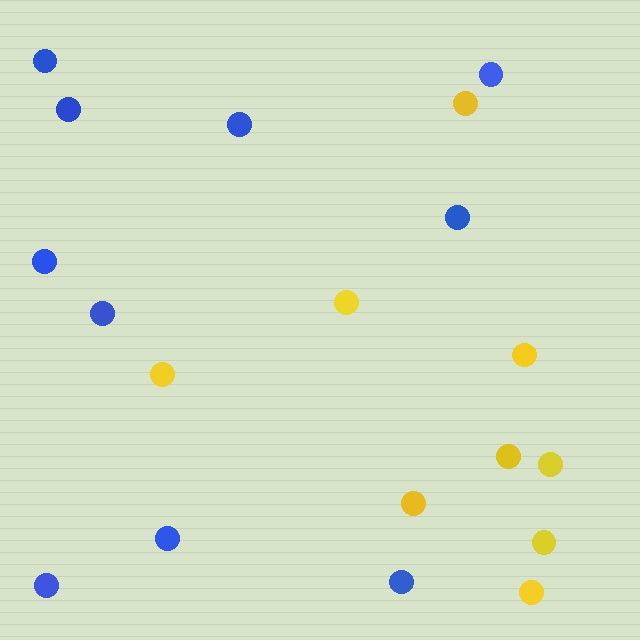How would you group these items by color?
There are 2 groups: one group of yellow circles (9) and one group of blue circles (10).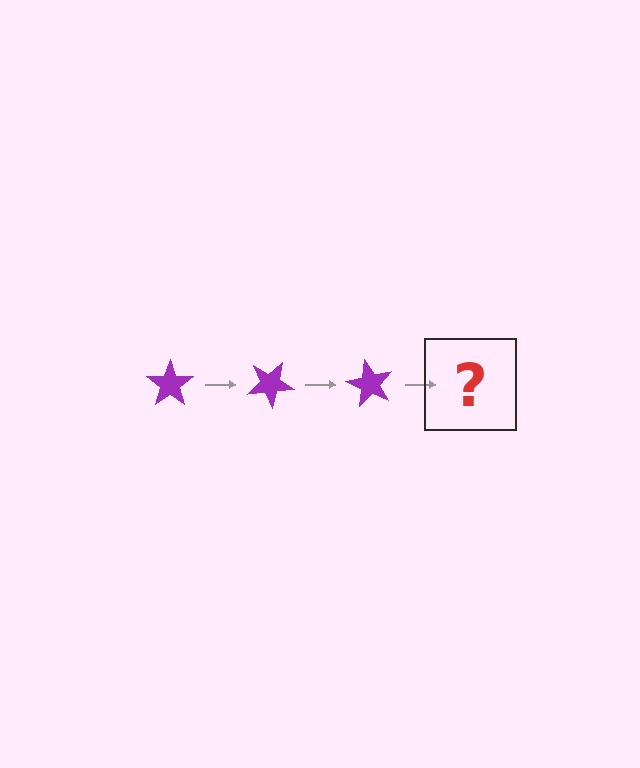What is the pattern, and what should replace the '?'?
The pattern is that the star rotates 30 degrees each step. The '?' should be a purple star rotated 90 degrees.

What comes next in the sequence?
The next element should be a purple star rotated 90 degrees.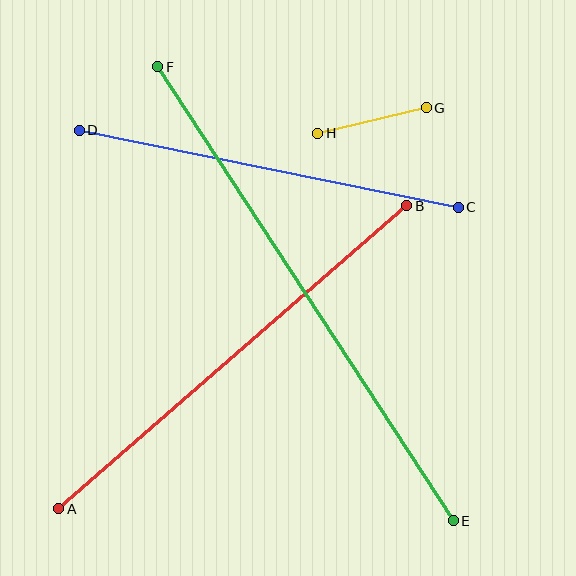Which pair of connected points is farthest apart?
Points E and F are farthest apart.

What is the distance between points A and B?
The distance is approximately 462 pixels.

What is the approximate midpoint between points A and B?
The midpoint is at approximately (233, 357) pixels.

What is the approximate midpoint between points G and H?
The midpoint is at approximately (372, 120) pixels.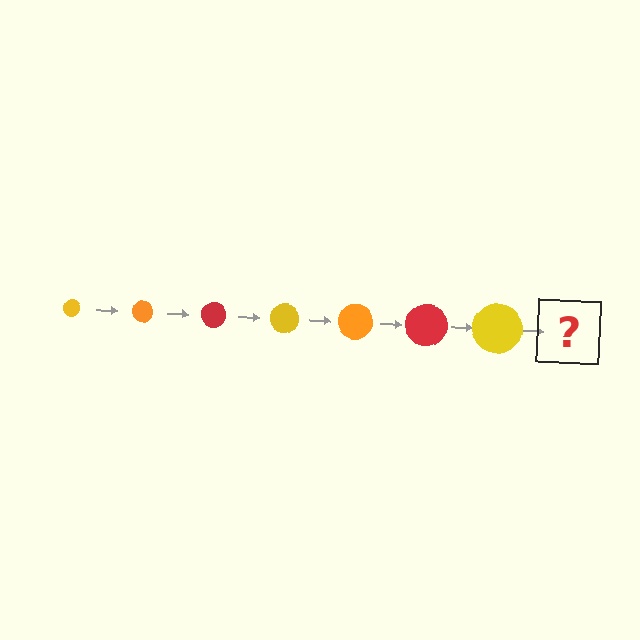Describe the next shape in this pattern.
It should be an orange circle, larger than the previous one.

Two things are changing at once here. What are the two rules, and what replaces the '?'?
The two rules are that the circle grows larger each step and the color cycles through yellow, orange, and red. The '?' should be an orange circle, larger than the previous one.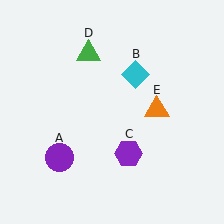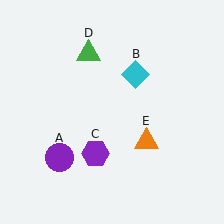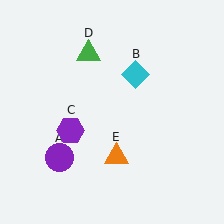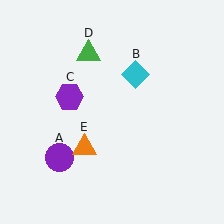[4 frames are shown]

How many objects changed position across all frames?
2 objects changed position: purple hexagon (object C), orange triangle (object E).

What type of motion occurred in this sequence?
The purple hexagon (object C), orange triangle (object E) rotated clockwise around the center of the scene.